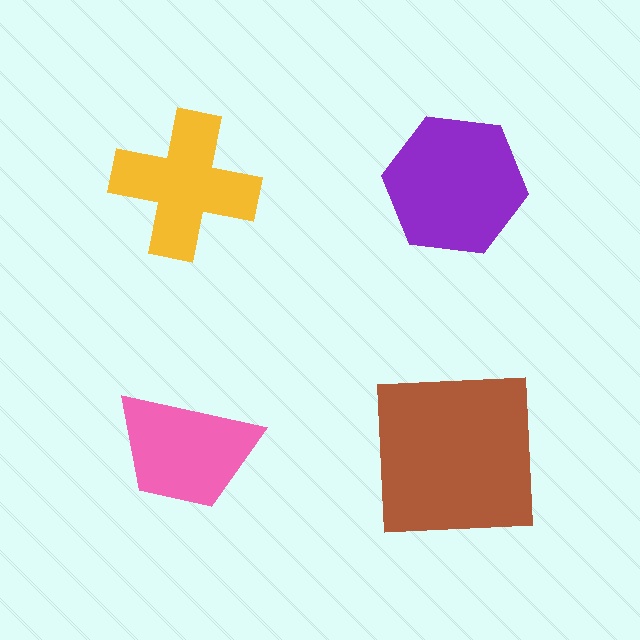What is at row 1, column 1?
A yellow cross.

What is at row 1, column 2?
A purple hexagon.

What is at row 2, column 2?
A brown square.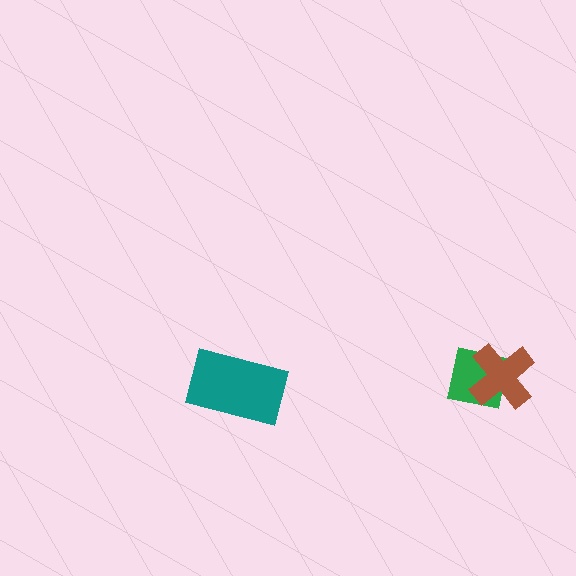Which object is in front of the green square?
The brown cross is in front of the green square.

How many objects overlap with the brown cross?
1 object overlaps with the brown cross.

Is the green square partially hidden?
Yes, it is partially covered by another shape.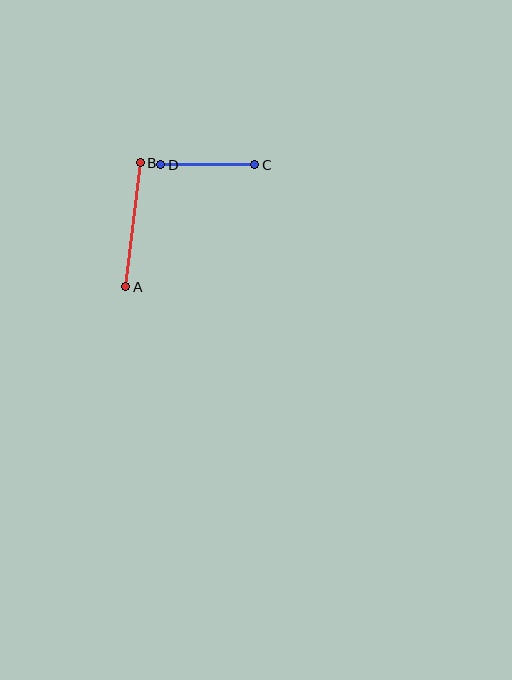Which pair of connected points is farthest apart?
Points A and B are farthest apart.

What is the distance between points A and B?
The distance is approximately 125 pixels.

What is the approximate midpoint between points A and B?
The midpoint is at approximately (133, 225) pixels.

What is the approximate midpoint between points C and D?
The midpoint is at approximately (208, 165) pixels.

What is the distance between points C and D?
The distance is approximately 94 pixels.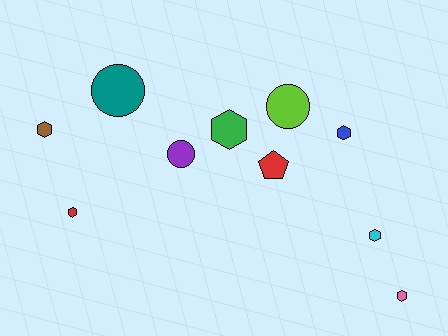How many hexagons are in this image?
There are 6 hexagons.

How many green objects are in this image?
There is 1 green object.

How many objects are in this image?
There are 10 objects.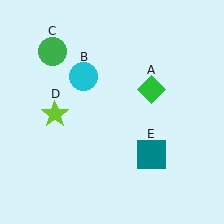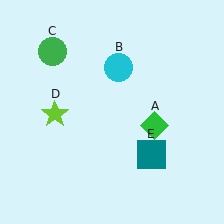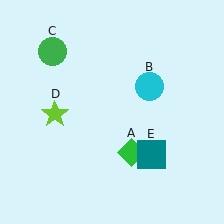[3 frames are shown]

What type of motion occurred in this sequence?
The green diamond (object A), cyan circle (object B) rotated clockwise around the center of the scene.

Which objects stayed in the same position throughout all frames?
Green circle (object C) and lime star (object D) and teal square (object E) remained stationary.